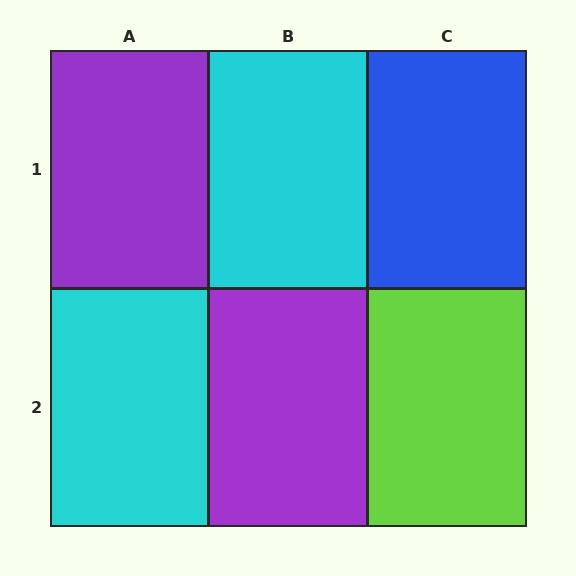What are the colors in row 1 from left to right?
Purple, cyan, blue.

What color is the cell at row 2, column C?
Lime.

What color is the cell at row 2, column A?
Cyan.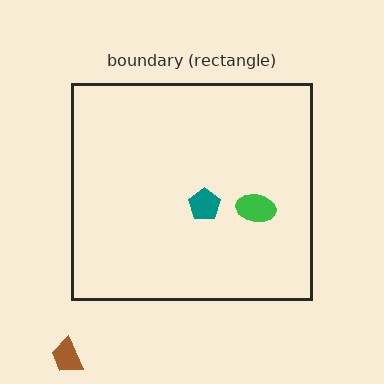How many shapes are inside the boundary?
2 inside, 1 outside.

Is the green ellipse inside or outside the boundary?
Inside.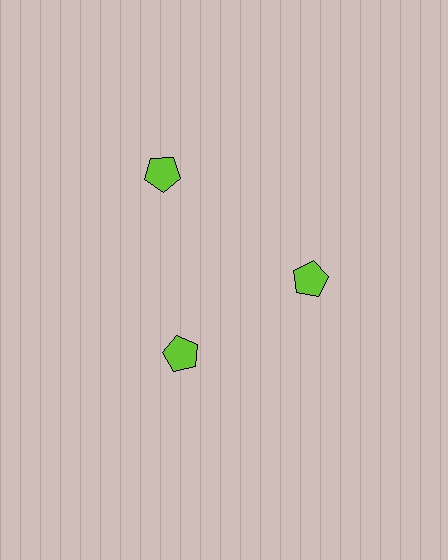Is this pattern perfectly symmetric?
No. The 3 lime pentagons are arranged in a ring, but one element near the 11 o'clock position is pushed outward from the center, breaking the 3-fold rotational symmetry.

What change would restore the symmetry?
The symmetry would be restored by moving it inward, back onto the ring so that all 3 pentagons sit at equal angles and equal distance from the center.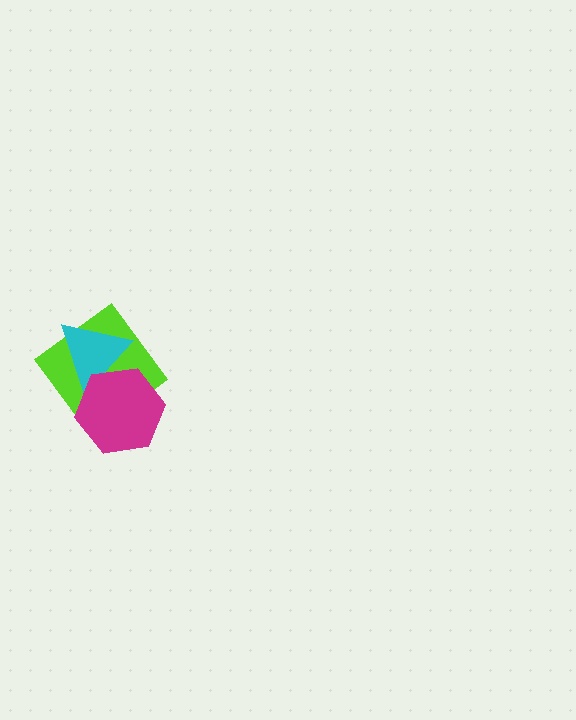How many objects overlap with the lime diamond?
2 objects overlap with the lime diamond.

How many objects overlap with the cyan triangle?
2 objects overlap with the cyan triangle.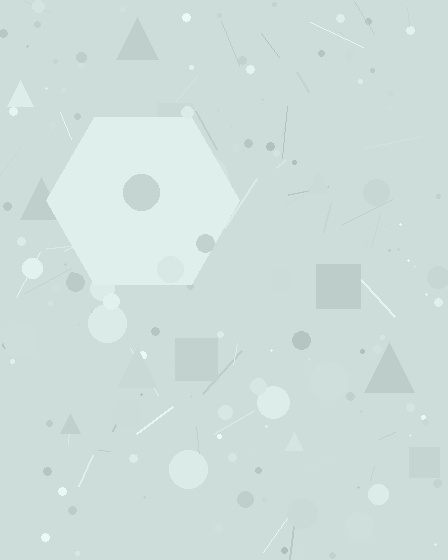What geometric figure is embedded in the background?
A hexagon is embedded in the background.